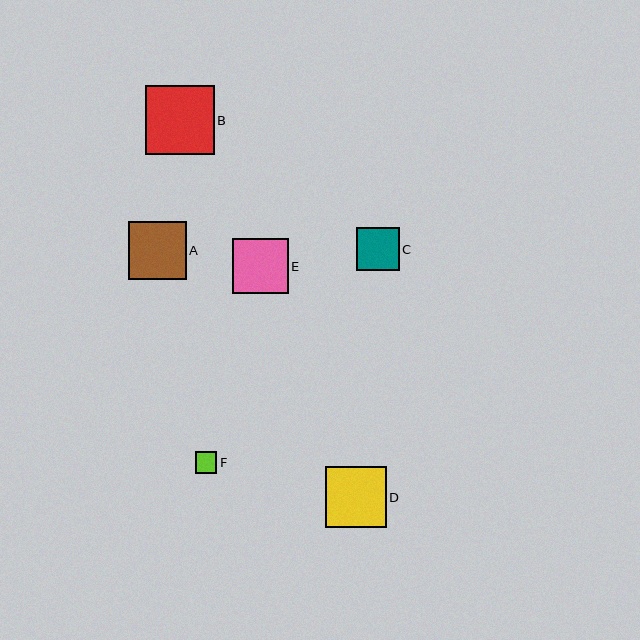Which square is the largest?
Square B is the largest with a size of approximately 69 pixels.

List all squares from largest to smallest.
From largest to smallest: B, D, A, E, C, F.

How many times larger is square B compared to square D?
Square B is approximately 1.1 times the size of square D.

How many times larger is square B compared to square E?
Square B is approximately 1.2 times the size of square E.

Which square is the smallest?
Square F is the smallest with a size of approximately 22 pixels.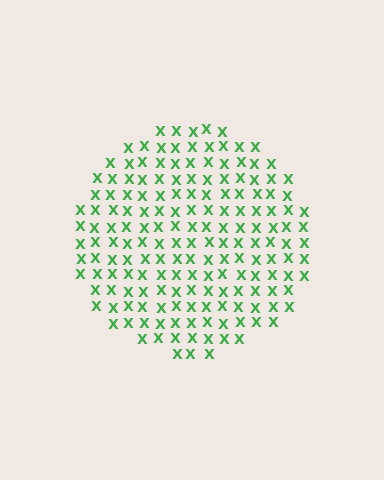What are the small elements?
The small elements are letter X's.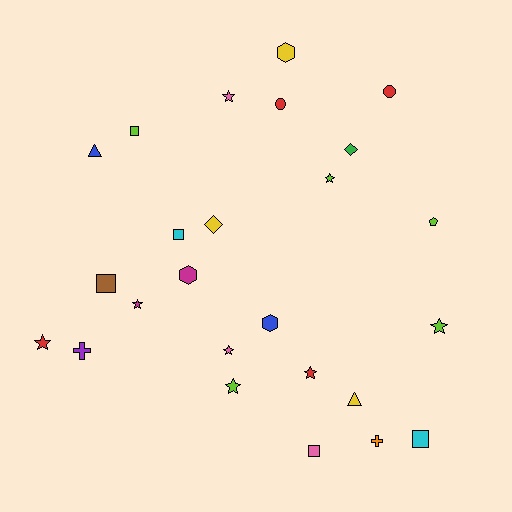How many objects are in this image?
There are 25 objects.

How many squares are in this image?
There are 5 squares.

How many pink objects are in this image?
There are 3 pink objects.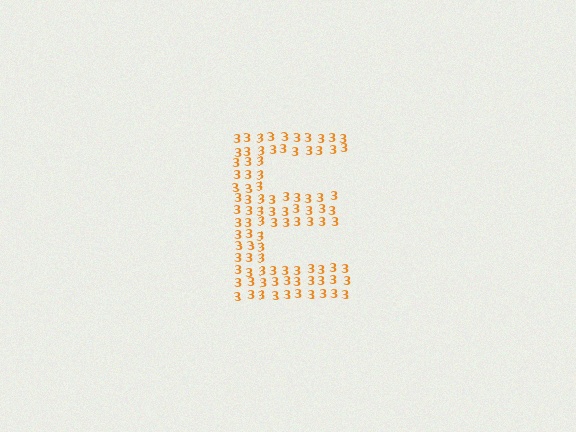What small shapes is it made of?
It is made of small digit 3's.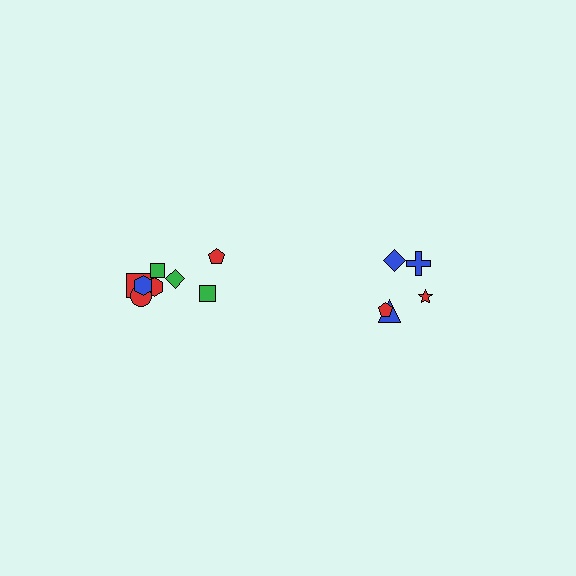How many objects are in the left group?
There are 8 objects.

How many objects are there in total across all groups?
There are 13 objects.